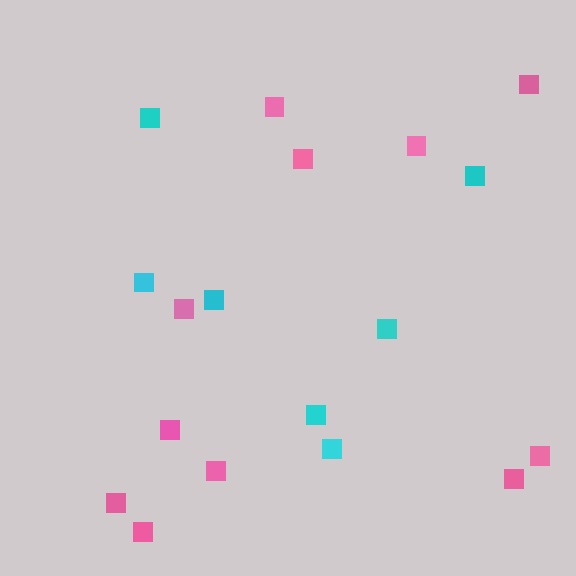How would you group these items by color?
There are 2 groups: one group of pink squares (11) and one group of cyan squares (7).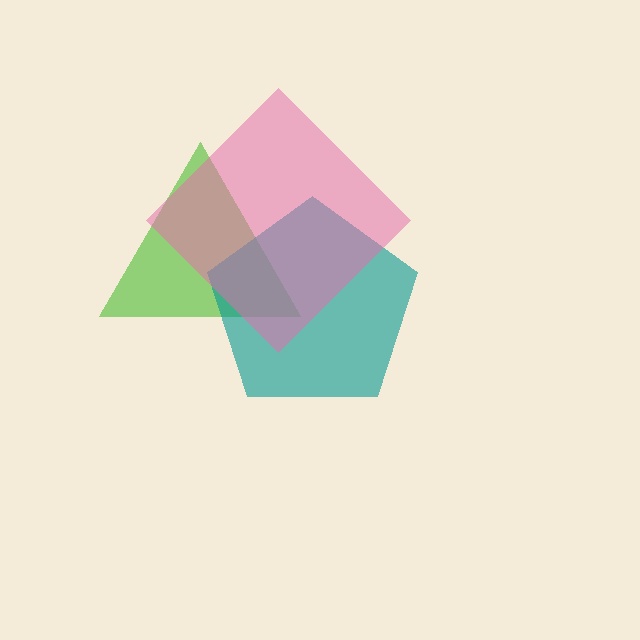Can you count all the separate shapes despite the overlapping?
Yes, there are 3 separate shapes.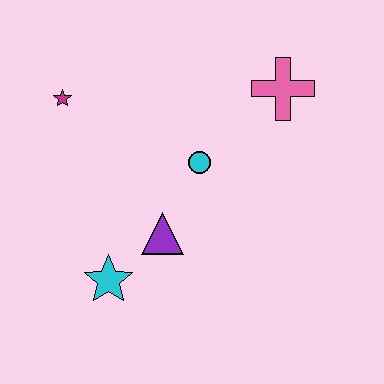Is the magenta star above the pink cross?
No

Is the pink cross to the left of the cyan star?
No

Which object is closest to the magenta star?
The cyan circle is closest to the magenta star.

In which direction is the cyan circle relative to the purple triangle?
The cyan circle is above the purple triangle.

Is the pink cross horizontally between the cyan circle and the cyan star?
No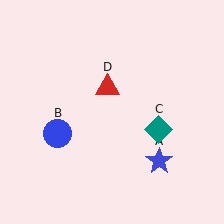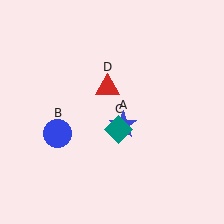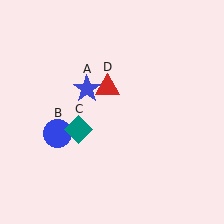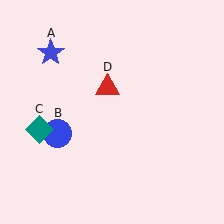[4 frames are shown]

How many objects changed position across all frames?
2 objects changed position: blue star (object A), teal diamond (object C).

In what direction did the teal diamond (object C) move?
The teal diamond (object C) moved left.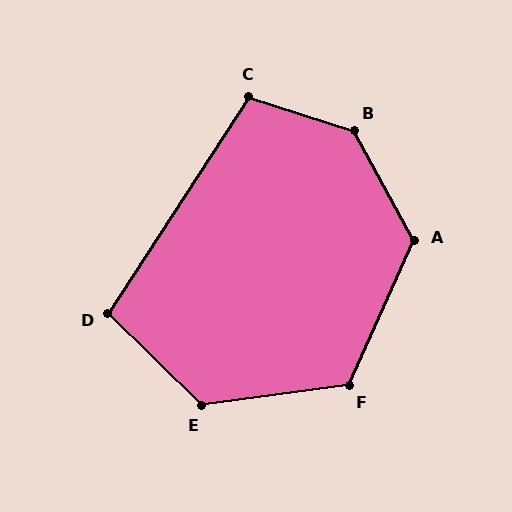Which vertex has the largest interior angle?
B, at approximately 137 degrees.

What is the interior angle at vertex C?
Approximately 105 degrees (obtuse).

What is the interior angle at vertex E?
Approximately 128 degrees (obtuse).